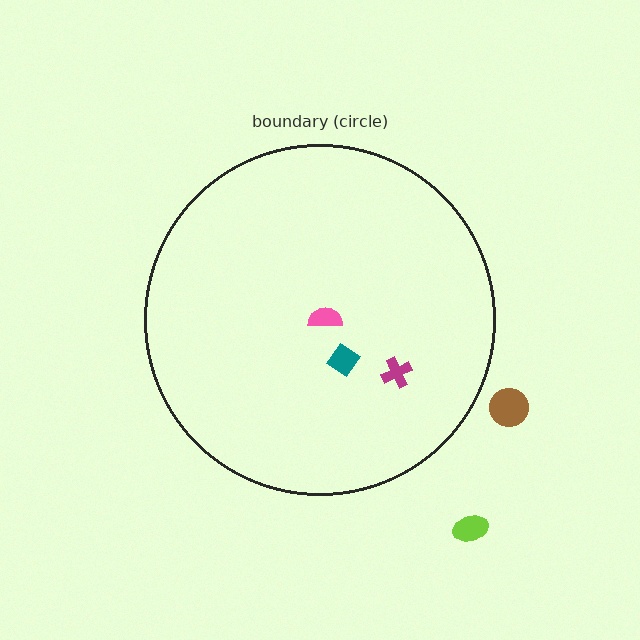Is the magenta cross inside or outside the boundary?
Inside.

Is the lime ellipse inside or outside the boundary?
Outside.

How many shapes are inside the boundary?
3 inside, 2 outside.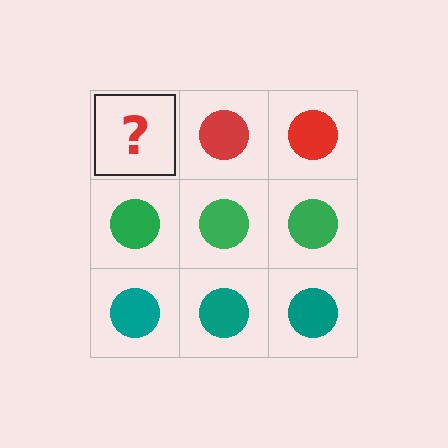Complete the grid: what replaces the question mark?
The question mark should be replaced with a red circle.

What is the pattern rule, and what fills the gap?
The rule is that each row has a consistent color. The gap should be filled with a red circle.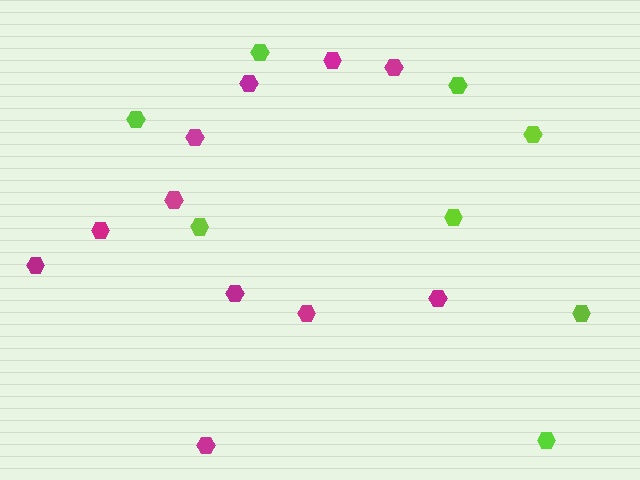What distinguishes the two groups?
There are 2 groups: one group of lime hexagons (8) and one group of magenta hexagons (11).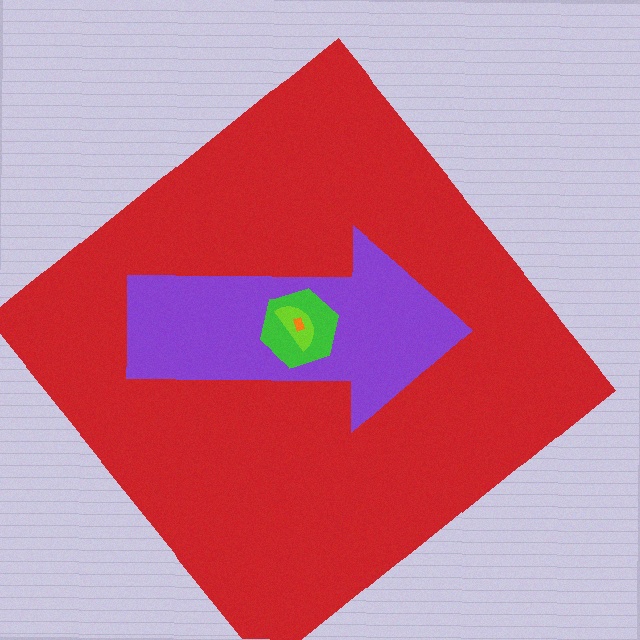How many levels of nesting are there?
5.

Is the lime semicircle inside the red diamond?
Yes.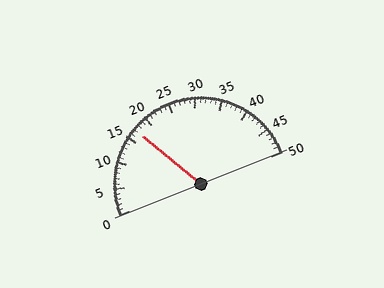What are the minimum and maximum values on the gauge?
The gauge ranges from 0 to 50.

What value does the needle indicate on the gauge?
The needle indicates approximately 17.